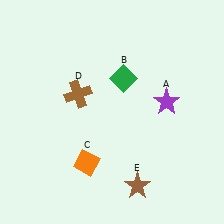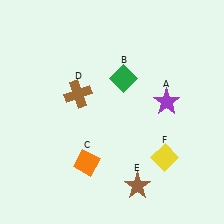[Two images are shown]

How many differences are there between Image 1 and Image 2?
There is 1 difference between the two images.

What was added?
A yellow diamond (F) was added in Image 2.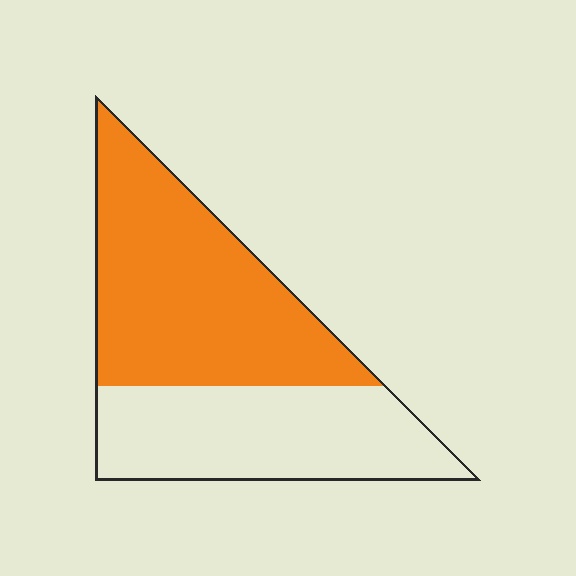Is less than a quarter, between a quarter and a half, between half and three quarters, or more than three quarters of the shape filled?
Between half and three quarters.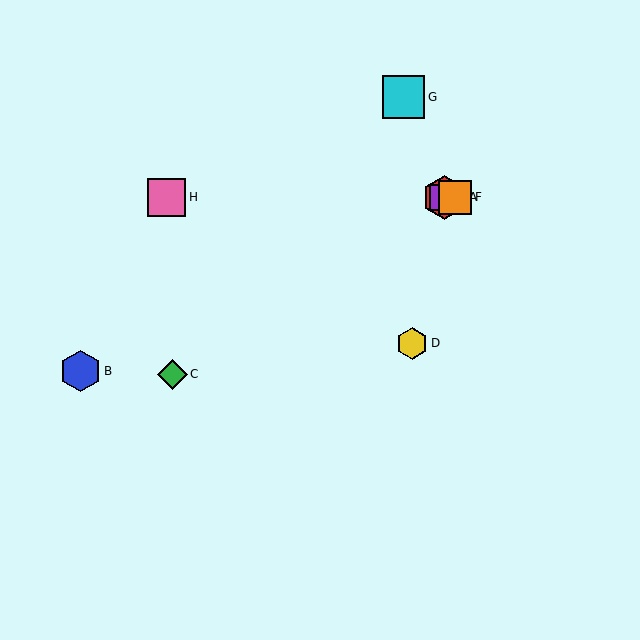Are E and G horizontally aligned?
No, E is at y≈197 and G is at y≈97.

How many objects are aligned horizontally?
4 objects (A, E, F, H) are aligned horizontally.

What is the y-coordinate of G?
Object G is at y≈97.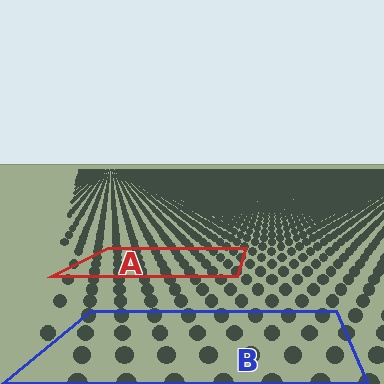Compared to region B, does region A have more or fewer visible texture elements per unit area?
Region A has more texture elements per unit area — they are packed more densely because it is farther away.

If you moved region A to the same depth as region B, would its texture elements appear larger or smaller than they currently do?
They would appear larger. At a closer depth, the same texture elements are projected at a bigger on-screen size.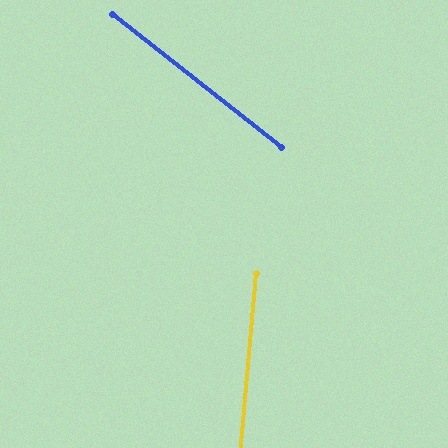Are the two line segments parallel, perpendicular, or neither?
Neither parallel nor perpendicular — they differ by about 57°.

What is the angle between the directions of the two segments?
Approximately 57 degrees.